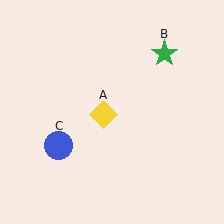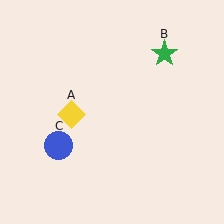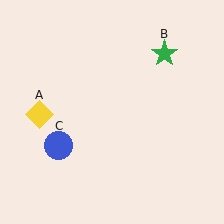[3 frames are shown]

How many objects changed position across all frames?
1 object changed position: yellow diamond (object A).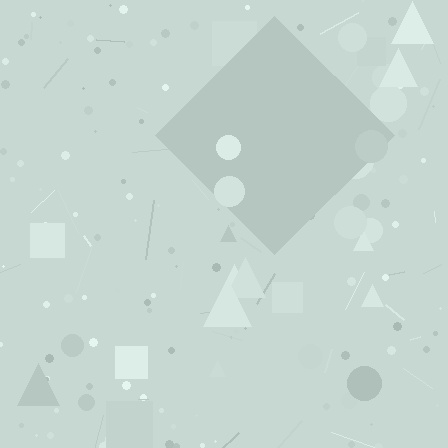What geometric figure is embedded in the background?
A diamond is embedded in the background.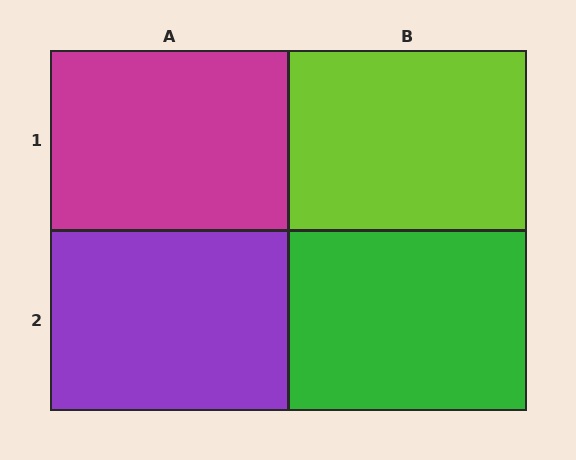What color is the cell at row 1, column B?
Lime.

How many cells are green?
1 cell is green.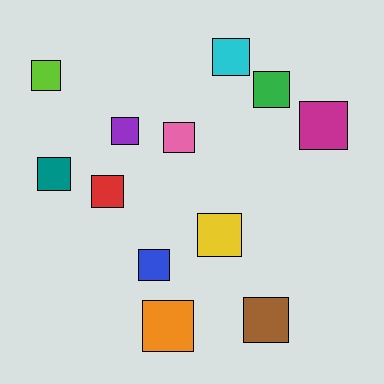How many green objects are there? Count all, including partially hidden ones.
There is 1 green object.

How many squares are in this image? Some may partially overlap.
There are 12 squares.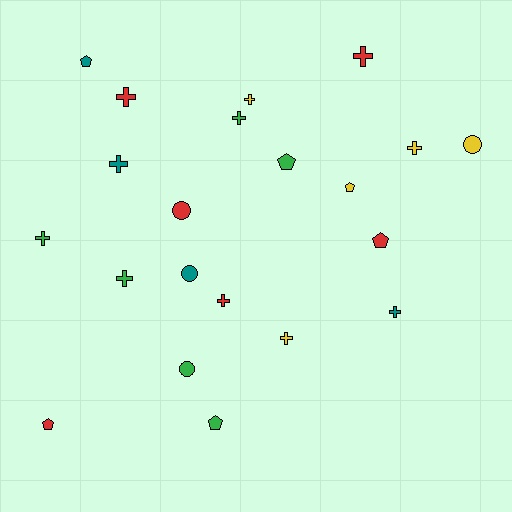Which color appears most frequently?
Red, with 6 objects.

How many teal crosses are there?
There are 2 teal crosses.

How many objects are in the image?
There are 21 objects.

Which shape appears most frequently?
Cross, with 11 objects.